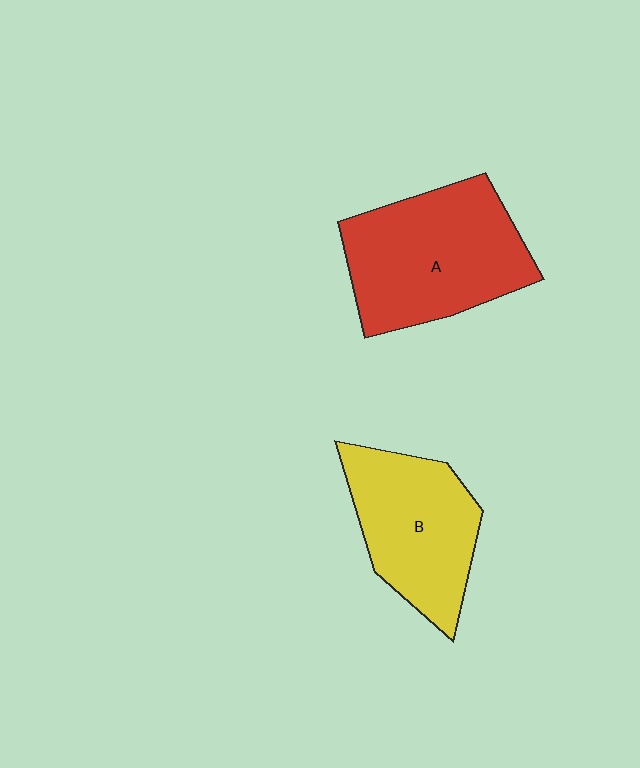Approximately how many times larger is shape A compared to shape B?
Approximately 1.3 times.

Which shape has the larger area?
Shape A (red).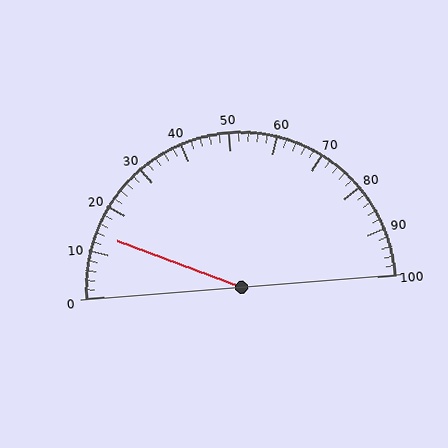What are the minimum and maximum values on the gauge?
The gauge ranges from 0 to 100.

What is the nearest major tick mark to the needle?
The nearest major tick mark is 10.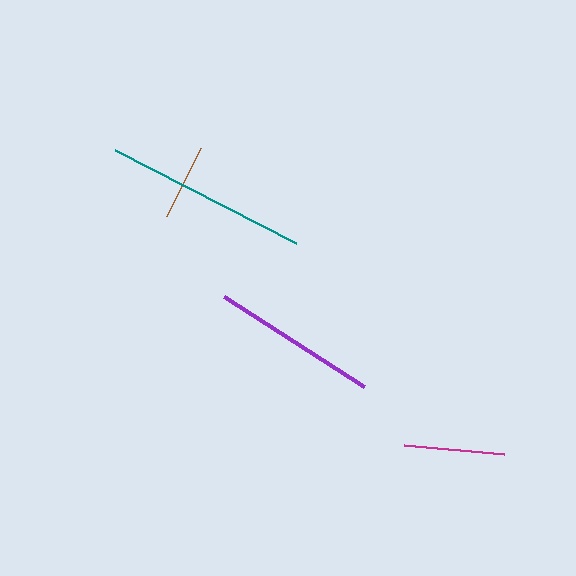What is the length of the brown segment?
The brown segment is approximately 76 pixels long.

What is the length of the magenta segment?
The magenta segment is approximately 100 pixels long.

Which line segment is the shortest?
The brown line is the shortest at approximately 76 pixels.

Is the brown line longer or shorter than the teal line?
The teal line is longer than the brown line.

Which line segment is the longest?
The teal line is the longest at approximately 203 pixels.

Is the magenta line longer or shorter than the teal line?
The teal line is longer than the magenta line.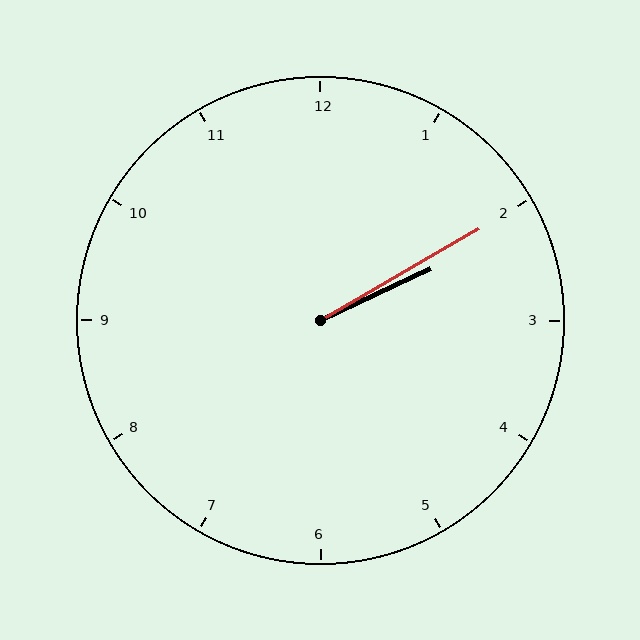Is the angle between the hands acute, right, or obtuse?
It is acute.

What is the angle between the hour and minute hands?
Approximately 5 degrees.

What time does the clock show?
2:10.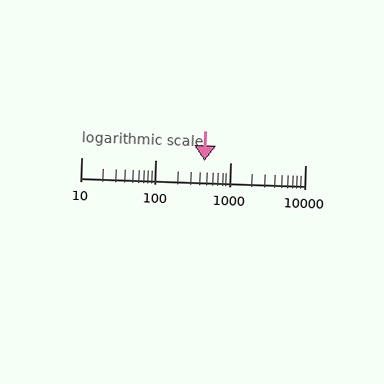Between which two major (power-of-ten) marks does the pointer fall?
The pointer is between 100 and 1000.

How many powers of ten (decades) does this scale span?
The scale spans 3 decades, from 10 to 10000.